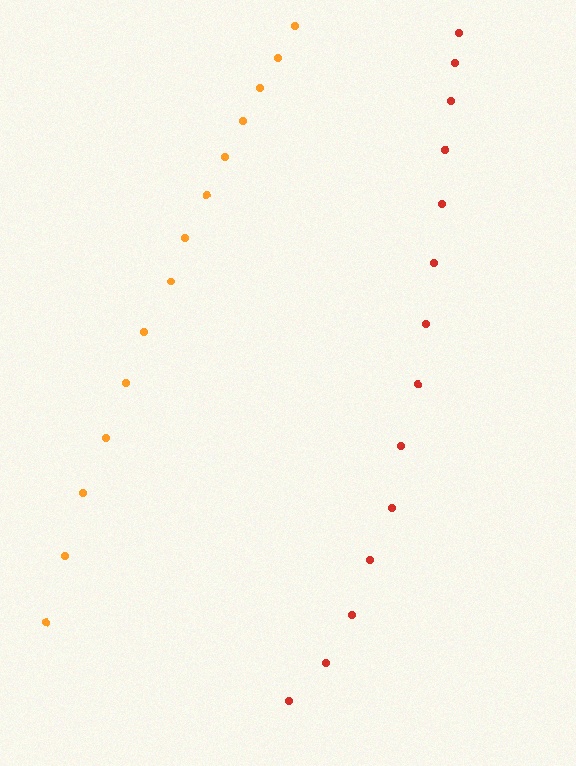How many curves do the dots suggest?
There are 2 distinct paths.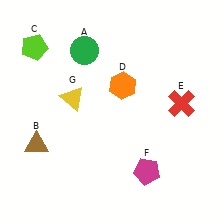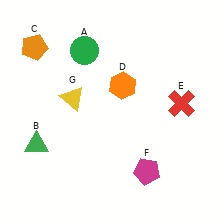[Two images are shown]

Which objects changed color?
B changed from brown to green. C changed from lime to orange.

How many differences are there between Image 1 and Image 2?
There are 2 differences between the two images.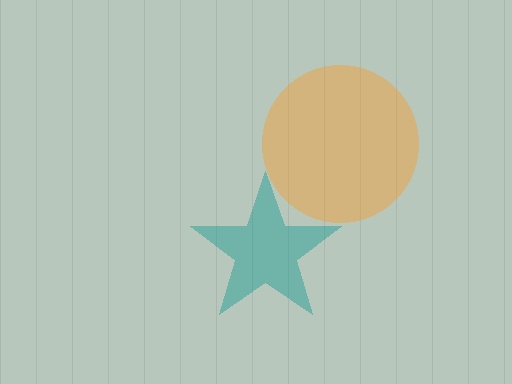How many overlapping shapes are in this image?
There are 2 overlapping shapes in the image.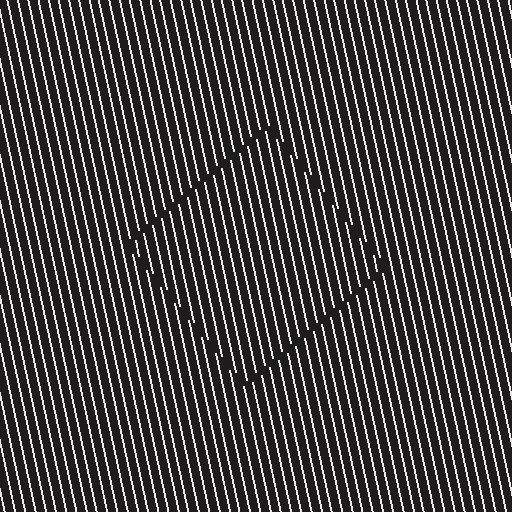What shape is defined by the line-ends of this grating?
An illusory square. The interior of the shape contains the same grating, shifted by half a period — the contour is defined by the phase discontinuity where line-ends from the inner and outer gratings abut.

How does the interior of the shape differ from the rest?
The interior of the shape contains the same grating, shifted by half a period — the contour is defined by the phase discontinuity where line-ends from the inner and outer gratings abut.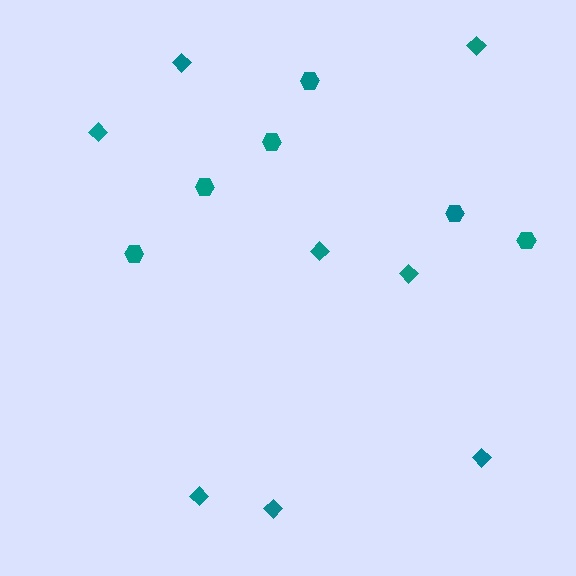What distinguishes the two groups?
There are 2 groups: one group of hexagons (6) and one group of diamonds (8).